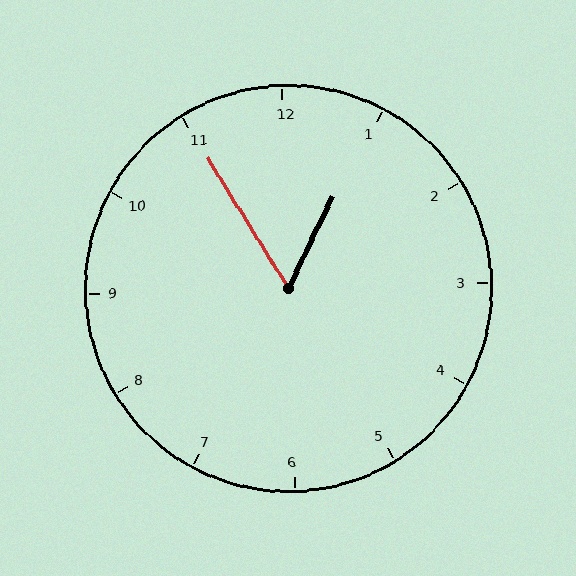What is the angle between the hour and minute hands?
Approximately 58 degrees.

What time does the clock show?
12:55.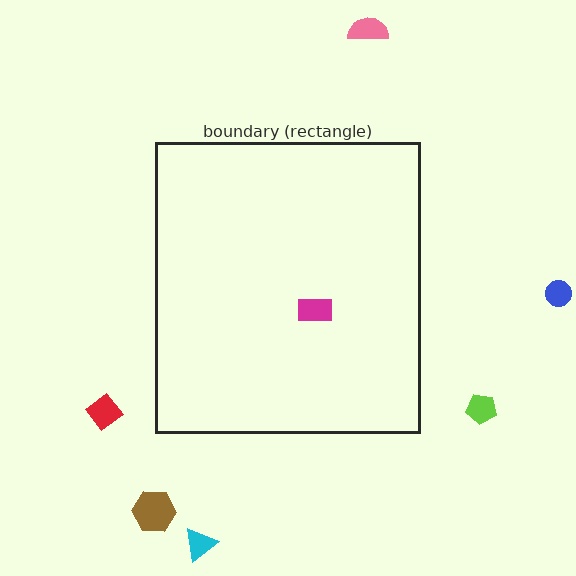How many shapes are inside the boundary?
1 inside, 6 outside.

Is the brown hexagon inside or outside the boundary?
Outside.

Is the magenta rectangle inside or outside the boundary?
Inside.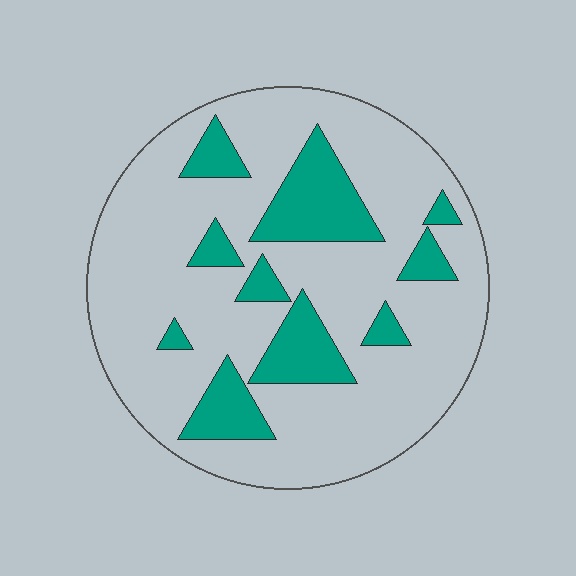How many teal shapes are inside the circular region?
10.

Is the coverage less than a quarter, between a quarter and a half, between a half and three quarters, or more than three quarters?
Less than a quarter.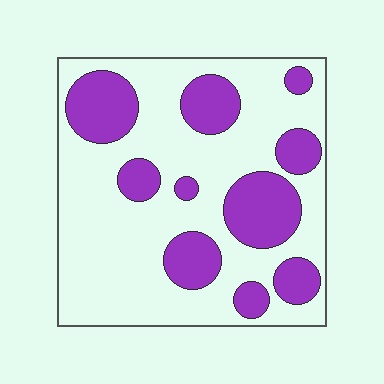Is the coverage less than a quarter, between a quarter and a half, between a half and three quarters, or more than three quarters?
Between a quarter and a half.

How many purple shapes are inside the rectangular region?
10.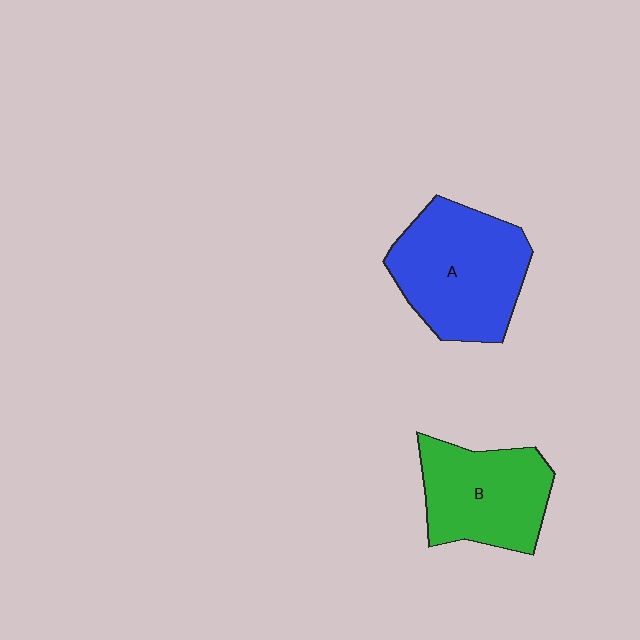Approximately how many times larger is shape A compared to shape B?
Approximately 1.2 times.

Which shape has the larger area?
Shape A (blue).